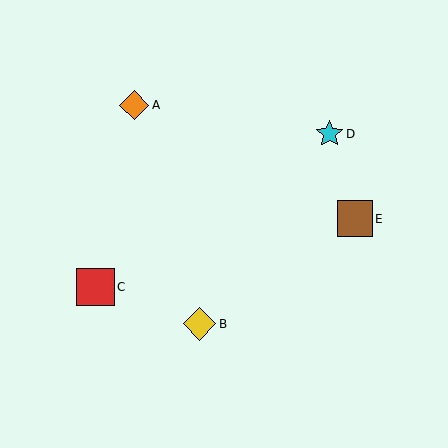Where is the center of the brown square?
The center of the brown square is at (355, 219).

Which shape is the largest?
The red square (labeled C) is the largest.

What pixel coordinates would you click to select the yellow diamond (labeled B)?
Click at (199, 324) to select the yellow diamond B.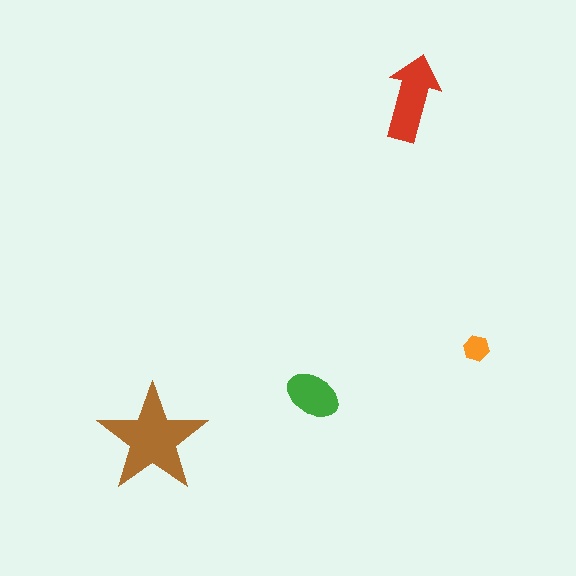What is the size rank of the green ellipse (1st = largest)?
3rd.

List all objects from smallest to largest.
The orange hexagon, the green ellipse, the red arrow, the brown star.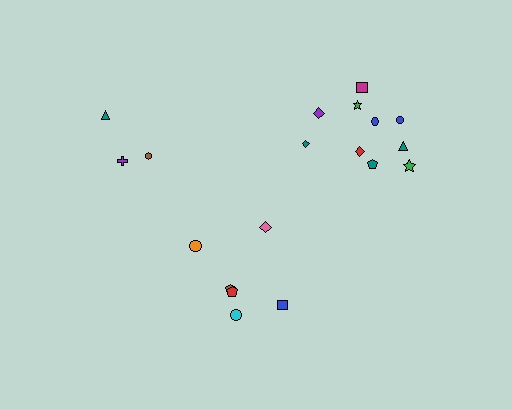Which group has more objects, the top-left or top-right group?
The top-right group.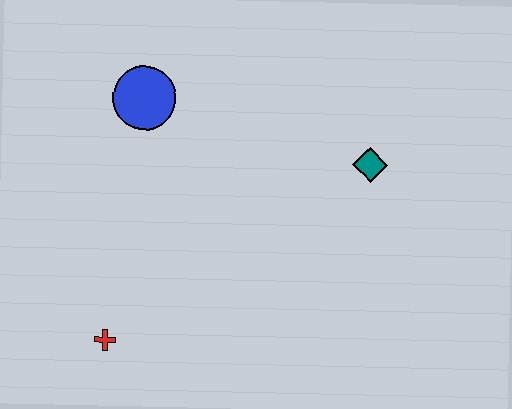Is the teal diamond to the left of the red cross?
No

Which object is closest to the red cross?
The blue circle is closest to the red cross.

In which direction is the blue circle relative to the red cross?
The blue circle is above the red cross.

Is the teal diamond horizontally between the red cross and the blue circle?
No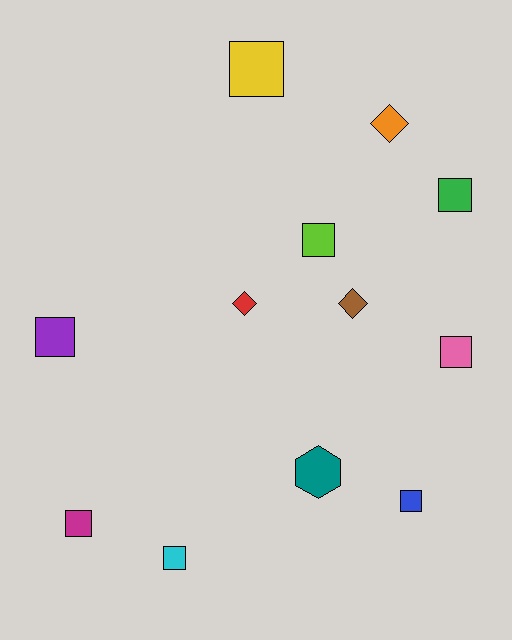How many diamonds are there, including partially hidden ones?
There are 3 diamonds.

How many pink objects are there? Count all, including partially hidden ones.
There is 1 pink object.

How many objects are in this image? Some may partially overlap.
There are 12 objects.